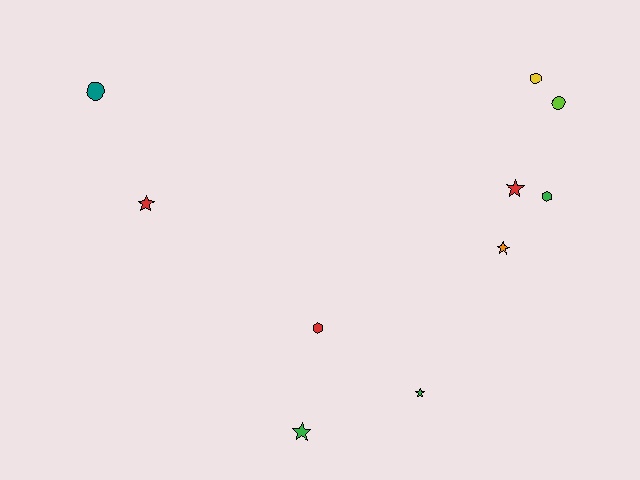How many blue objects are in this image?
There are no blue objects.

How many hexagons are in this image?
There are 2 hexagons.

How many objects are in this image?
There are 10 objects.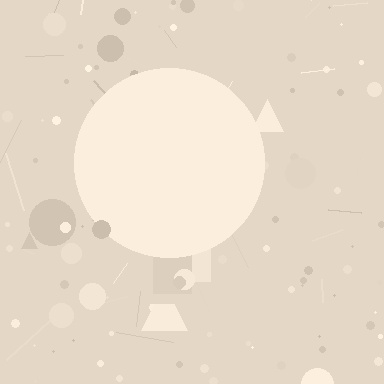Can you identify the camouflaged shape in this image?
The camouflaged shape is a circle.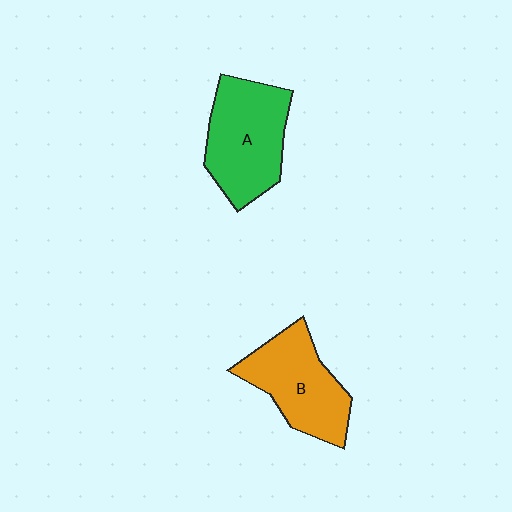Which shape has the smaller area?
Shape B (orange).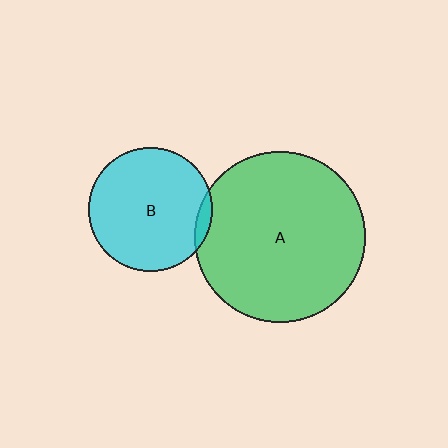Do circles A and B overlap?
Yes.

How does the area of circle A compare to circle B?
Approximately 1.9 times.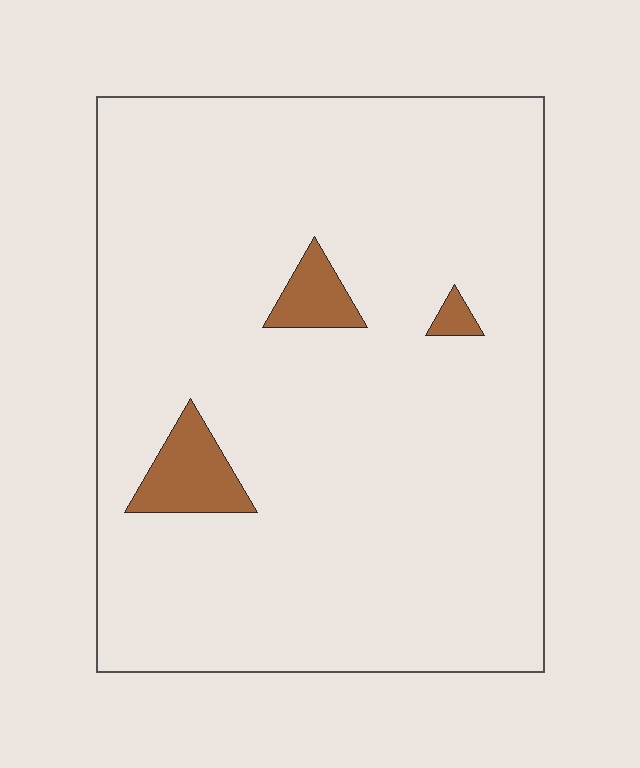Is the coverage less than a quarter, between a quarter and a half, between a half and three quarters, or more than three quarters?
Less than a quarter.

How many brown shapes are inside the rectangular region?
3.